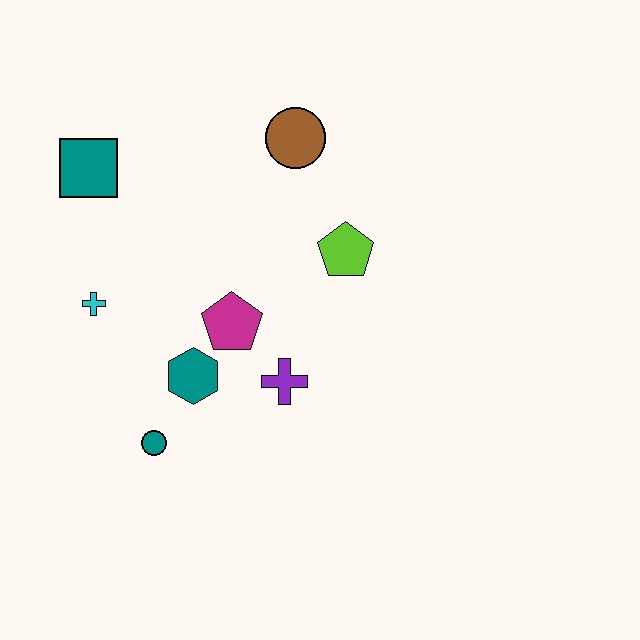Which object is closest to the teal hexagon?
The magenta pentagon is closest to the teal hexagon.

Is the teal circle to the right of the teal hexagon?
No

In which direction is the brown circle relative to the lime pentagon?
The brown circle is above the lime pentagon.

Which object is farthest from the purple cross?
The teal square is farthest from the purple cross.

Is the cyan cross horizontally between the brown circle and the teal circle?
No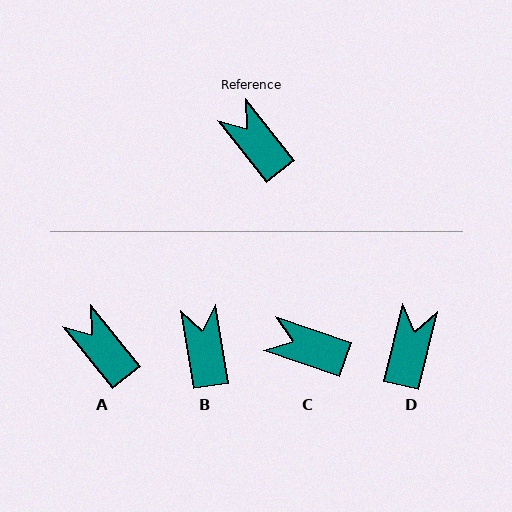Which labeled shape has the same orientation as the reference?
A.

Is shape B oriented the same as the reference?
No, it is off by about 30 degrees.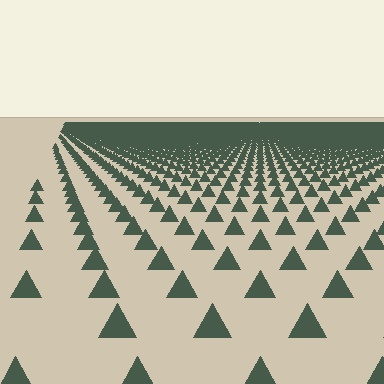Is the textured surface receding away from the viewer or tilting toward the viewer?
The surface is receding away from the viewer. Texture elements get smaller and denser toward the top.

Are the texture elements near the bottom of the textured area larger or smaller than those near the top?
Larger. Near the bottom, elements are closer to the viewer and appear at a bigger on-screen size.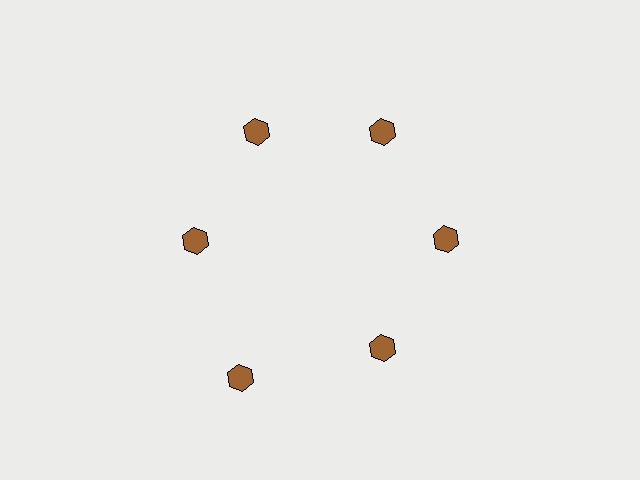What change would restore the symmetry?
The symmetry would be restored by moving it inward, back onto the ring so that all 6 hexagons sit at equal angles and equal distance from the center.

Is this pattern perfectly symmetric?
No. The 6 brown hexagons are arranged in a ring, but one element near the 7 o'clock position is pushed outward from the center, breaking the 6-fold rotational symmetry.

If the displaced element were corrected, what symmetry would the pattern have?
It would have 6-fold rotational symmetry — the pattern would map onto itself every 60 degrees.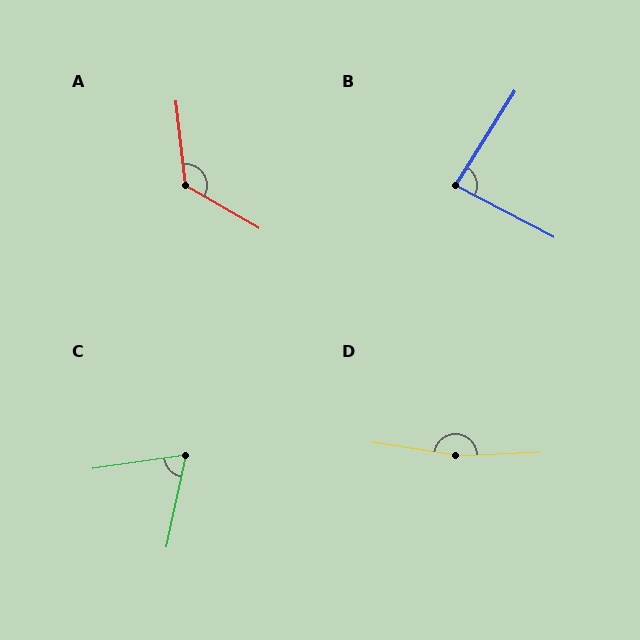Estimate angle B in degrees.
Approximately 86 degrees.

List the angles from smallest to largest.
C (70°), B (86°), A (126°), D (169°).